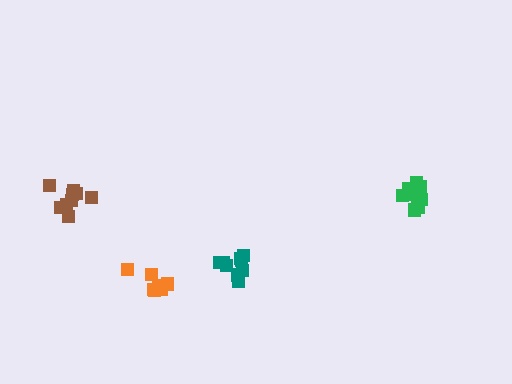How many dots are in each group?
Group 1: 9 dots, Group 2: 9 dots, Group 3: 9 dots, Group 4: 7 dots (34 total).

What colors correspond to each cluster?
The clusters are colored: green, teal, brown, orange.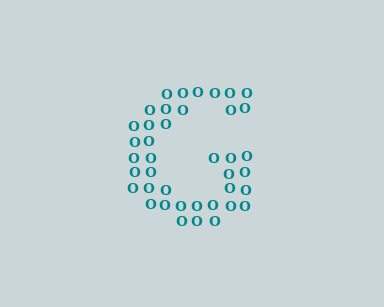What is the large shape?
The large shape is the letter G.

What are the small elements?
The small elements are letter O's.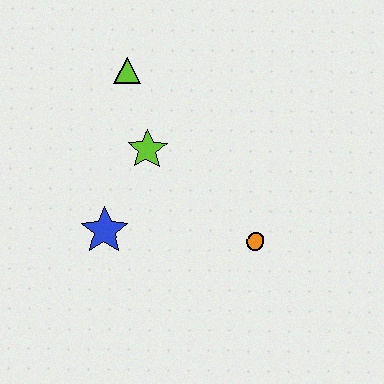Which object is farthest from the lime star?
The orange circle is farthest from the lime star.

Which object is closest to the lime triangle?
The lime star is closest to the lime triangle.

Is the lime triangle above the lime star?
Yes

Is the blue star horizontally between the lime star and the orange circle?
No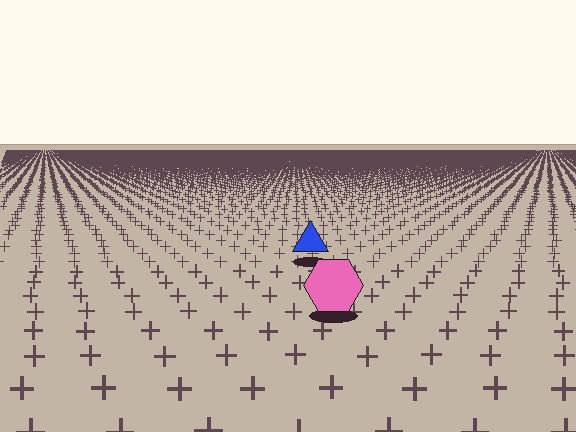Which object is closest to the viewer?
The pink hexagon is closest. The texture marks near it are larger and more spread out.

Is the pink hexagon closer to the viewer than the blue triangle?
Yes. The pink hexagon is closer — you can tell from the texture gradient: the ground texture is coarser near it.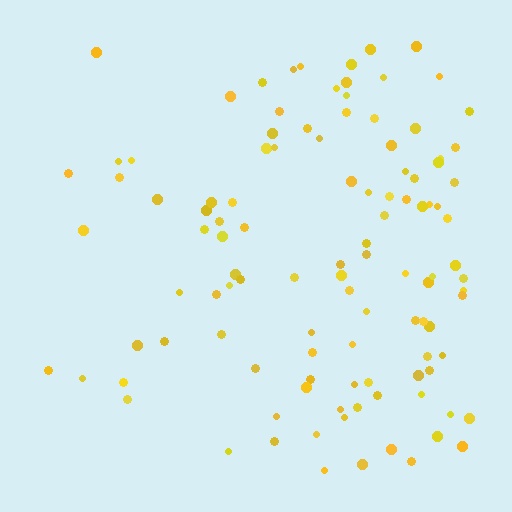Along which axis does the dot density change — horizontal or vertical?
Horizontal.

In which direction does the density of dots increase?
From left to right, with the right side densest.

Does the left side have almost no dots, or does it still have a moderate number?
Still a moderate number, just noticeably fewer than the right.